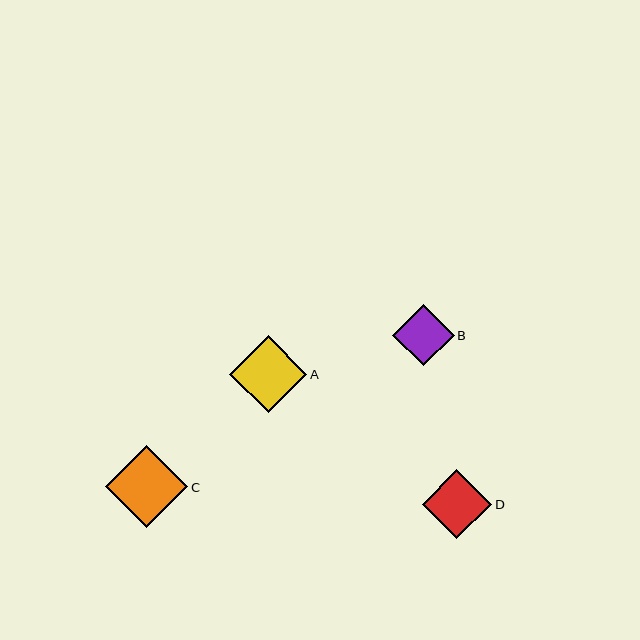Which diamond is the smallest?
Diamond B is the smallest with a size of approximately 61 pixels.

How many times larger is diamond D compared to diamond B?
Diamond D is approximately 1.1 times the size of diamond B.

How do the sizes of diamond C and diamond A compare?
Diamond C and diamond A are approximately the same size.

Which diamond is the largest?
Diamond C is the largest with a size of approximately 82 pixels.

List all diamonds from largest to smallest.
From largest to smallest: C, A, D, B.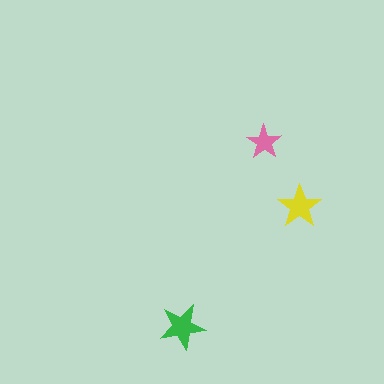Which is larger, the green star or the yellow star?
The green one.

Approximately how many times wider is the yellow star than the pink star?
About 1.5 times wider.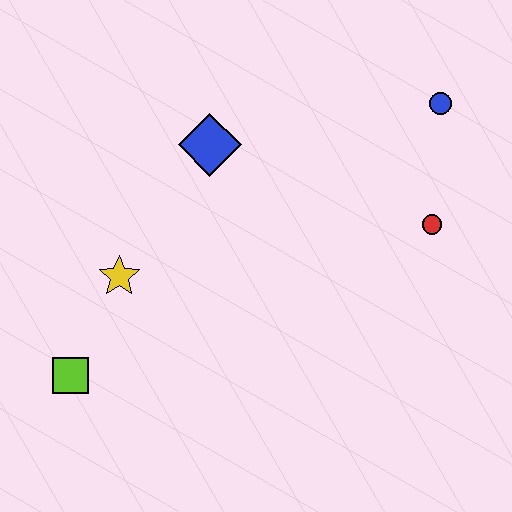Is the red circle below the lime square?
No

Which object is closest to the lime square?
The yellow star is closest to the lime square.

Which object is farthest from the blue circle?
The lime square is farthest from the blue circle.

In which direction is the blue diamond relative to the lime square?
The blue diamond is above the lime square.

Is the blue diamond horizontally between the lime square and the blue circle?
Yes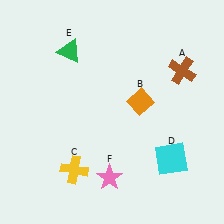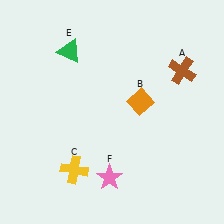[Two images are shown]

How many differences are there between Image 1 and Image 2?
There is 1 difference between the two images.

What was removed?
The cyan square (D) was removed in Image 2.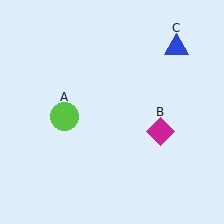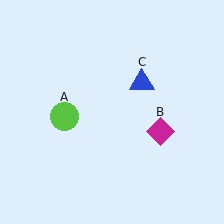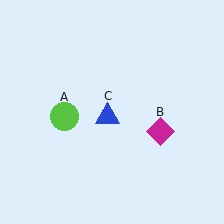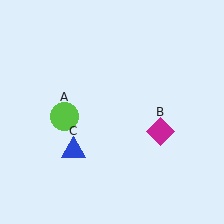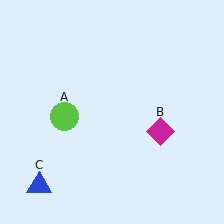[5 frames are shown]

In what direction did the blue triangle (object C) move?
The blue triangle (object C) moved down and to the left.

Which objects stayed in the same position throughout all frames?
Lime circle (object A) and magenta diamond (object B) remained stationary.